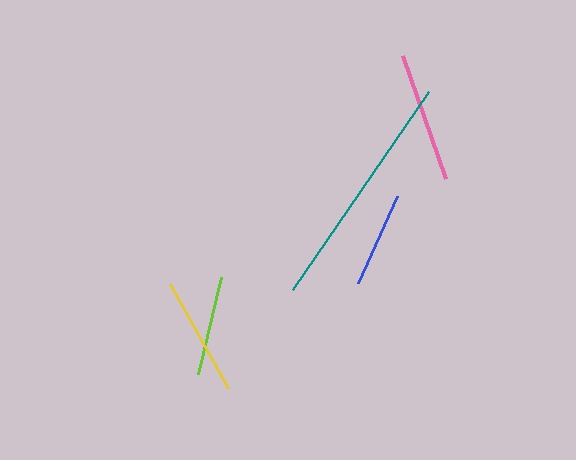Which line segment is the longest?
The teal line is the longest at approximately 239 pixels.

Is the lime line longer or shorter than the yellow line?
The yellow line is longer than the lime line.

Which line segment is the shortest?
The blue line is the shortest at approximately 96 pixels.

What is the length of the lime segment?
The lime segment is approximately 100 pixels long.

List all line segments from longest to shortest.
From longest to shortest: teal, pink, yellow, lime, blue.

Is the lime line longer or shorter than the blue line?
The lime line is longer than the blue line.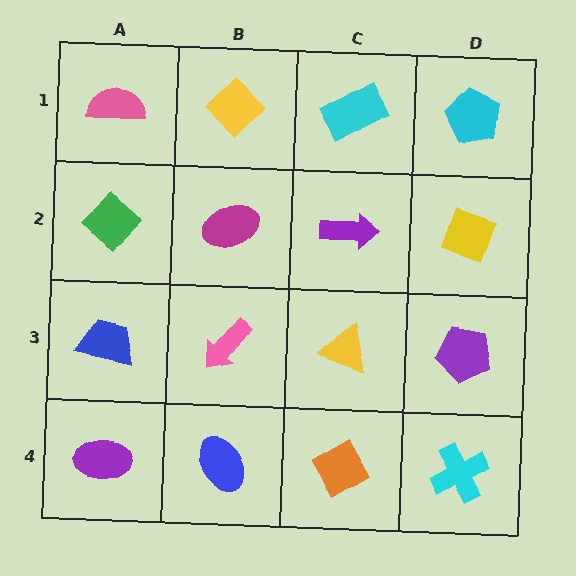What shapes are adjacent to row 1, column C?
A purple arrow (row 2, column C), a yellow diamond (row 1, column B), a cyan pentagon (row 1, column D).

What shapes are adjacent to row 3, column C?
A purple arrow (row 2, column C), an orange diamond (row 4, column C), a pink arrow (row 3, column B), a purple pentagon (row 3, column D).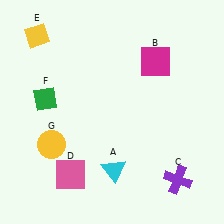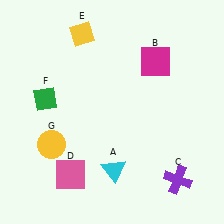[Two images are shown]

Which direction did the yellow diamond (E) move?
The yellow diamond (E) moved right.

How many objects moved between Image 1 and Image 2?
1 object moved between the two images.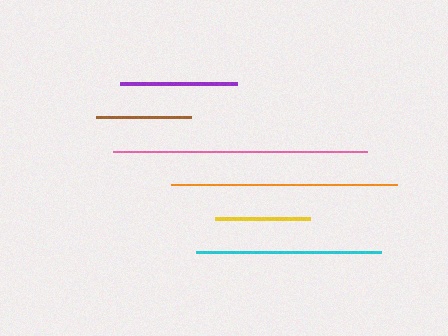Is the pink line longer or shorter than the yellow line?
The pink line is longer than the yellow line.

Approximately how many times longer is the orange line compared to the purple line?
The orange line is approximately 1.9 times the length of the purple line.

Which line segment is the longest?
The pink line is the longest at approximately 254 pixels.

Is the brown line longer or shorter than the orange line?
The orange line is longer than the brown line.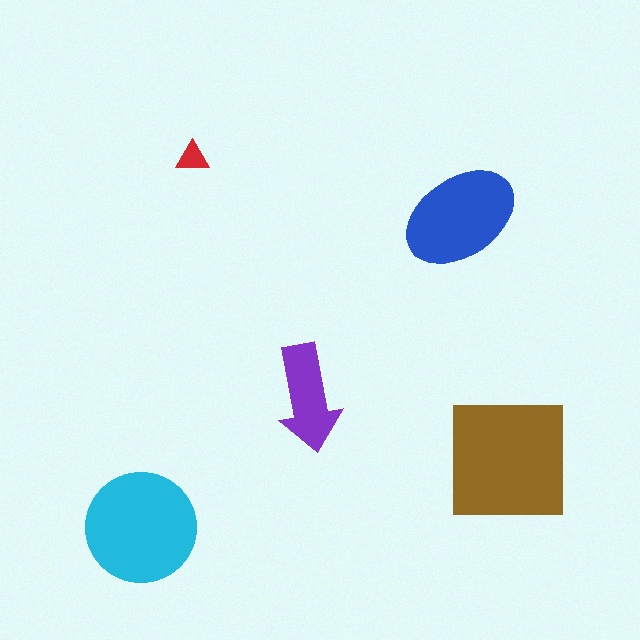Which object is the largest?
The brown square.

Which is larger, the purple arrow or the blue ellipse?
The blue ellipse.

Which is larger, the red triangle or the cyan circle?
The cyan circle.